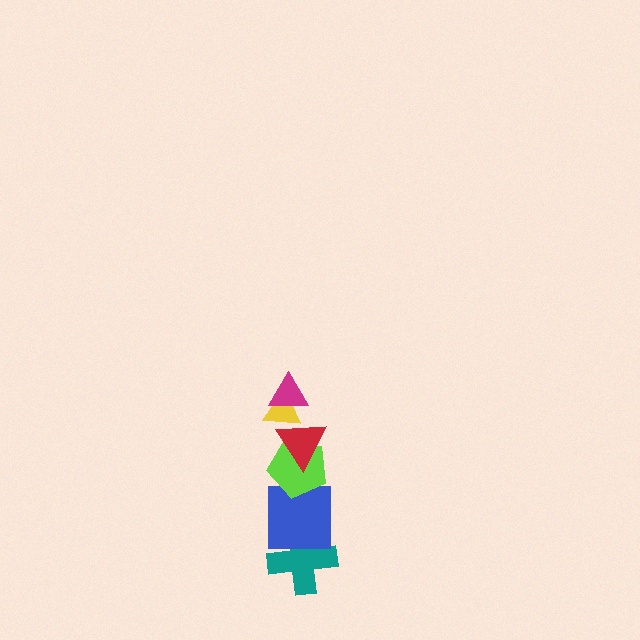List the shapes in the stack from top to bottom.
From top to bottom: the magenta triangle, the yellow triangle, the red triangle, the lime pentagon, the blue square, the teal cross.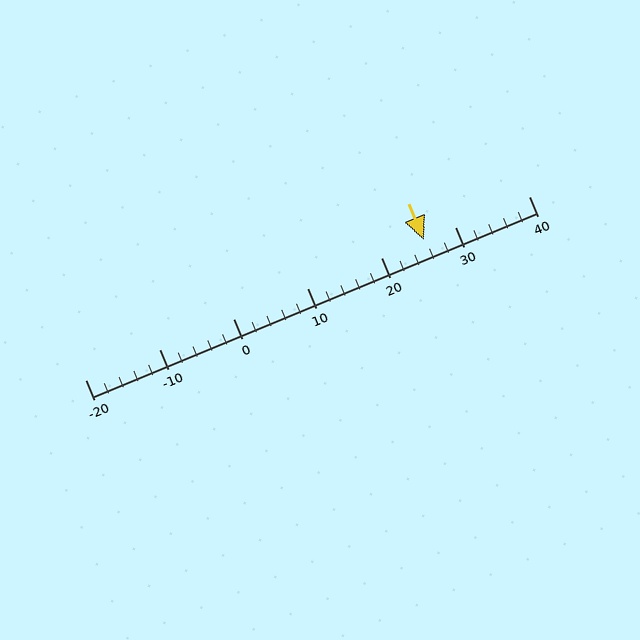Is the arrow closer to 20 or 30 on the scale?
The arrow is closer to 30.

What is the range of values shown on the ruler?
The ruler shows values from -20 to 40.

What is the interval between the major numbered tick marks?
The major tick marks are spaced 10 units apart.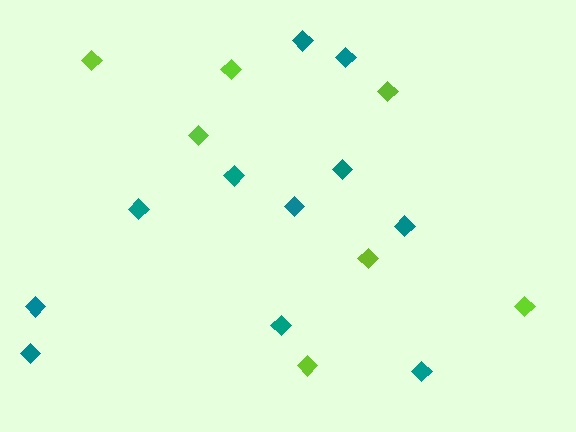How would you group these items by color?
There are 2 groups: one group of teal diamonds (11) and one group of lime diamonds (7).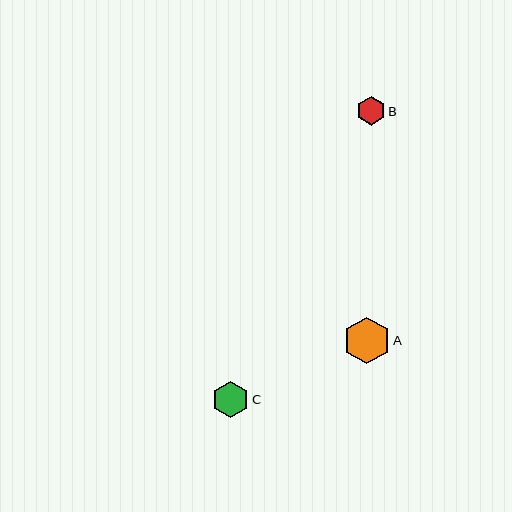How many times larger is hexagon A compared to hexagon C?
Hexagon A is approximately 1.3 times the size of hexagon C.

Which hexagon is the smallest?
Hexagon B is the smallest with a size of approximately 28 pixels.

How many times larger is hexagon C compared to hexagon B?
Hexagon C is approximately 1.3 times the size of hexagon B.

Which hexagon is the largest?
Hexagon A is the largest with a size of approximately 47 pixels.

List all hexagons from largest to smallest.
From largest to smallest: A, C, B.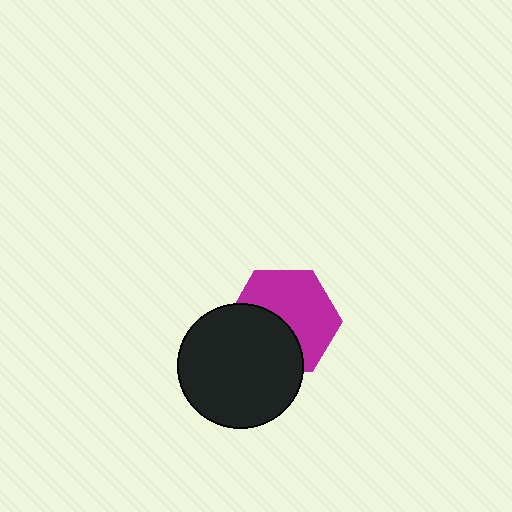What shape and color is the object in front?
The object in front is a black circle.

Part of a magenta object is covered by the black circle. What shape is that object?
It is a hexagon.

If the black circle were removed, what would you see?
You would see the complete magenta hexagon.